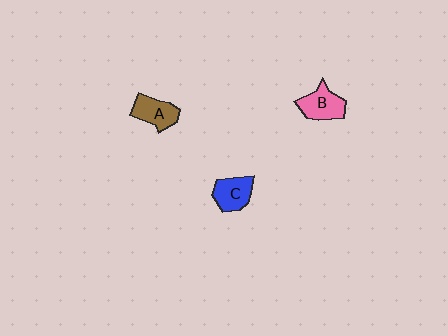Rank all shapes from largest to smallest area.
From largest to smallest: B (pink), C (blue), A (brown).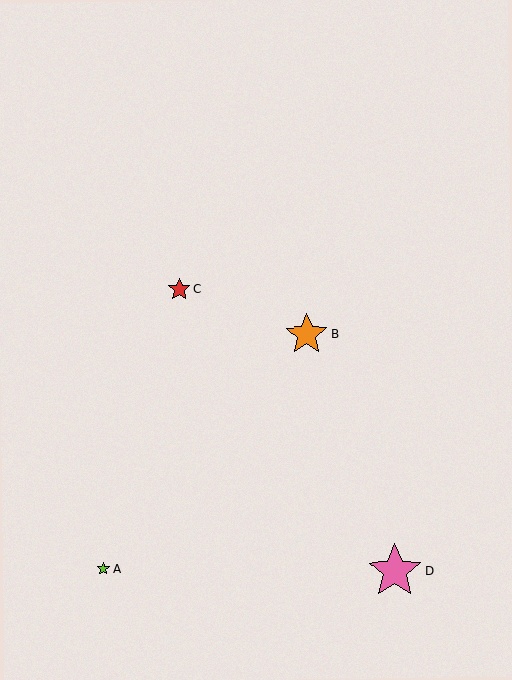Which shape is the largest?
The pink star (labeled D) is the largest.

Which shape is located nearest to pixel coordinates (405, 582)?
The pink star (labeled D) at (395, 571) is nearest to that location.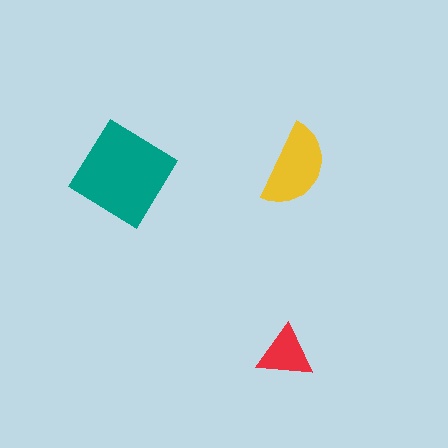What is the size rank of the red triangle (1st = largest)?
3rd.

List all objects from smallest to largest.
The red triangle, the yellow semicircle, the teal diamond.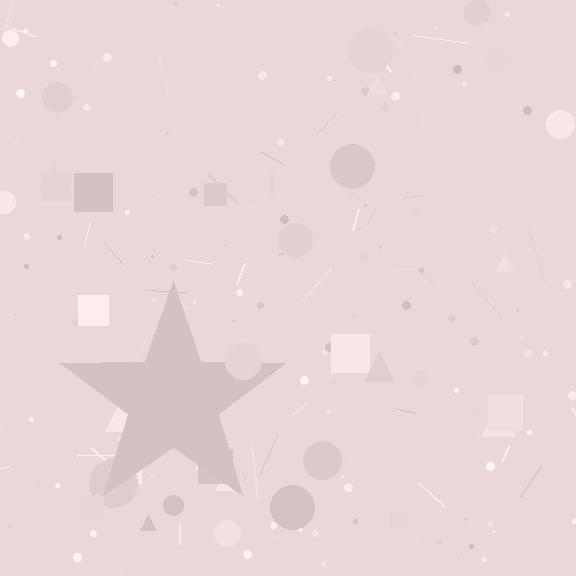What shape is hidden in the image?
A star is hidden in the image.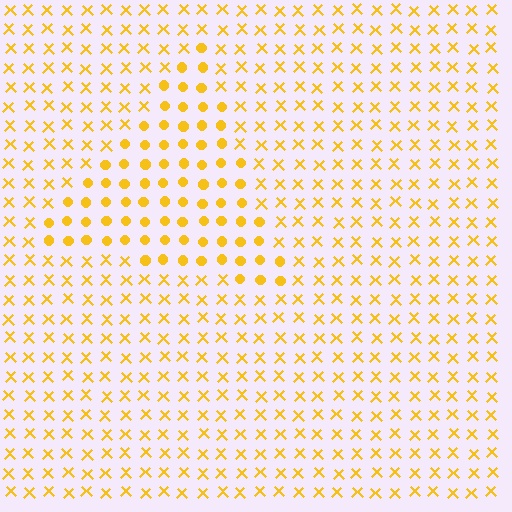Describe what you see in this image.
The image is filled with small yellow elements arranged in a uniform grid. A triangle-shaped region contains circles, while the surrounding area contains X marks. The boundary is defined purely by the change in element shape.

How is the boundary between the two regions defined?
The boundary is defined by a change in element shape: circles inside vs. X marks outside. All elements share the same color and spacing.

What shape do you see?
I see a triangle.